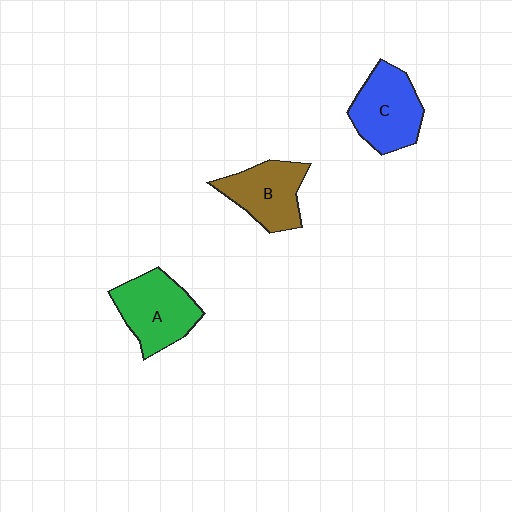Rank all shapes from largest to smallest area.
From largest to smallest: A (green), C (blue), B (brown).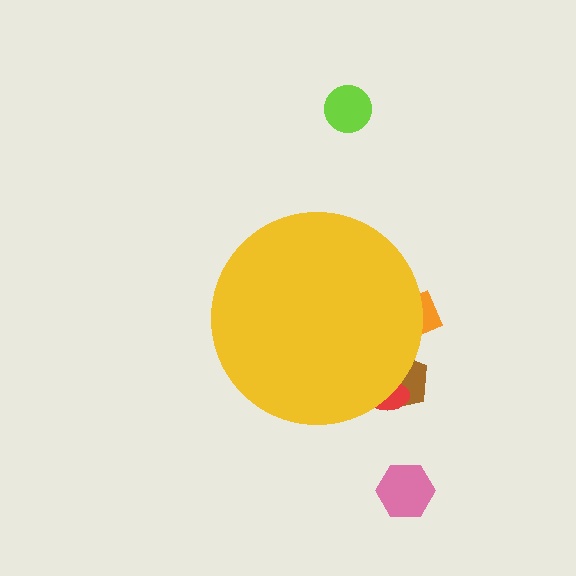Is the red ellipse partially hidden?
Yes, the red ellipse is partially hidden behind the yellow circle.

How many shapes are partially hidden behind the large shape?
3 shapes are partially hidden.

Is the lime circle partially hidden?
No, the lime circle is fully visible.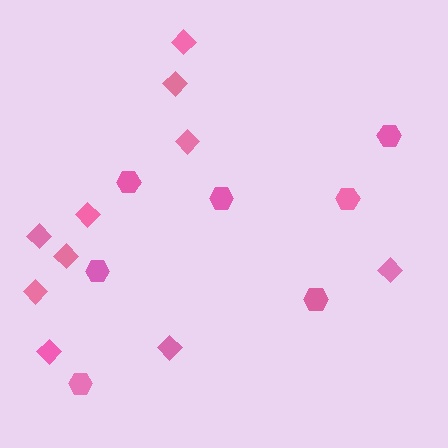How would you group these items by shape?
There are 2 groups: one group of diamonds (10) and one group of hexagons (7).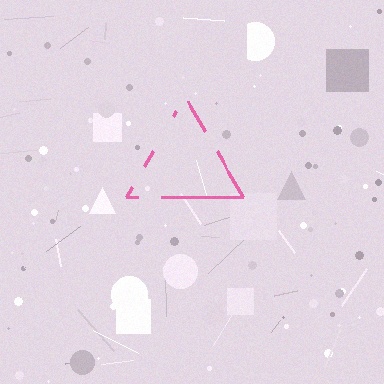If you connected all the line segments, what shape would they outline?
They would outline a triangle.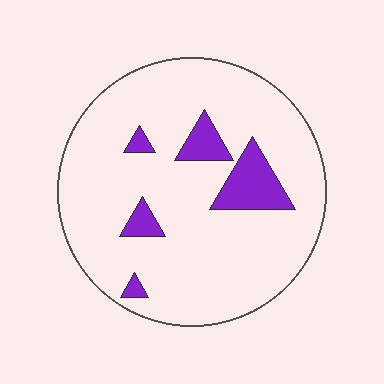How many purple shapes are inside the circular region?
5.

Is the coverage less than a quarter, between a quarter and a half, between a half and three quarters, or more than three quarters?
Less than a quarter.